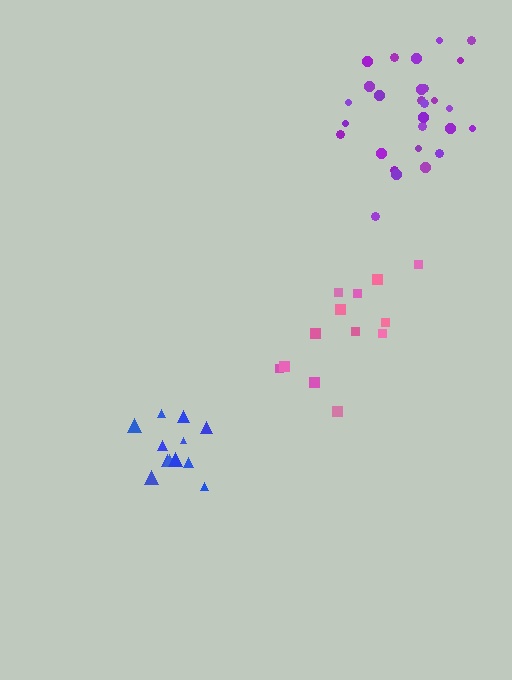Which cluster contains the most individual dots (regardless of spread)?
Purple (28).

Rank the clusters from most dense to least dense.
blue, purple, pink.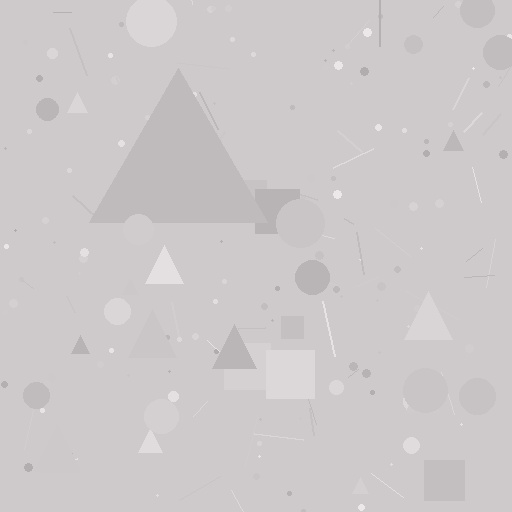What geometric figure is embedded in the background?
A triangle is embedded in the background.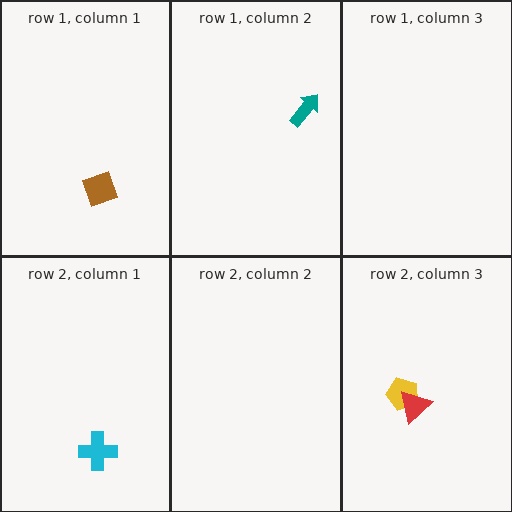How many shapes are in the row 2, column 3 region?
2.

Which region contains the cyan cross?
The row 2, column 1 region.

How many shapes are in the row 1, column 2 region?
1.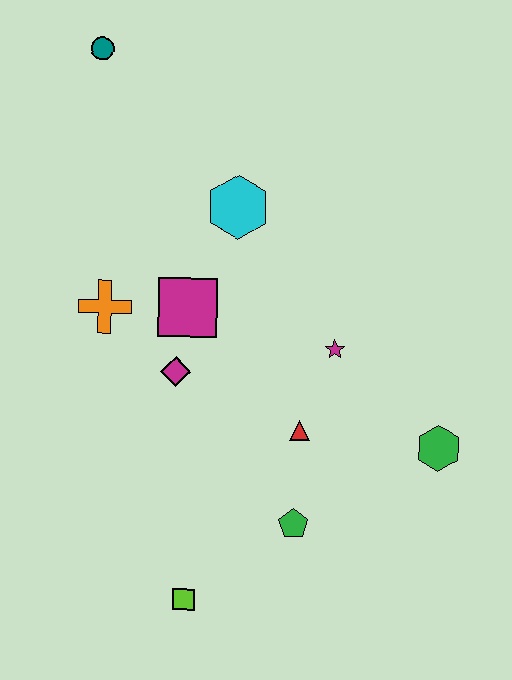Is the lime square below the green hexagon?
Yes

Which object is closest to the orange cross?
The magenta square is closest to the orange cross.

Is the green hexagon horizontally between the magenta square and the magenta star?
No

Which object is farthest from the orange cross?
The green hexagon is farthest from the orange cross.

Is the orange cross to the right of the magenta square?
No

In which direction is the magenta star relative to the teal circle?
The magenta star is below the teal circle.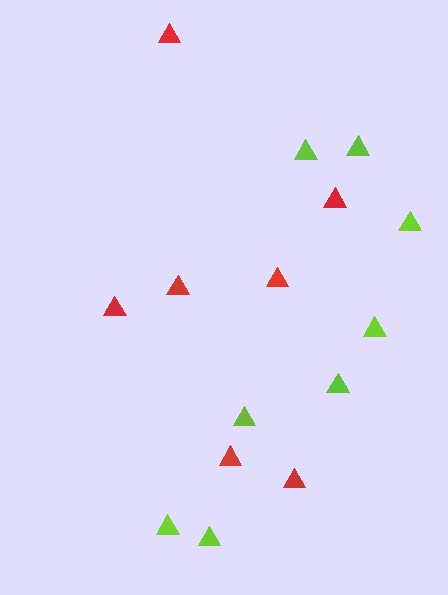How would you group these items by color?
There are 2 groups: one group of lime triangles (8) and one group of red triangles (7).